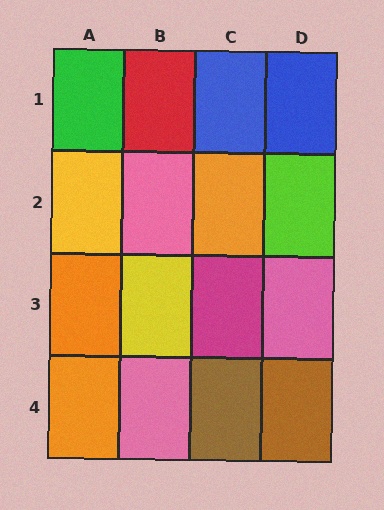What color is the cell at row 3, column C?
Magenta.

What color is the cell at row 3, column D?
Pink.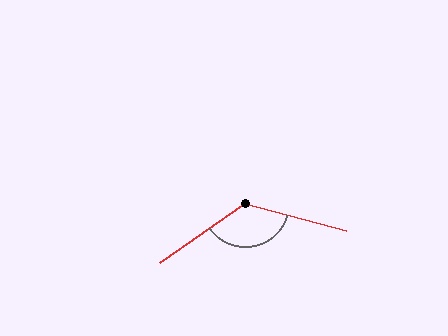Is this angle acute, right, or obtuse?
It is obtuse.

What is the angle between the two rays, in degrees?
Approximately 131 degrees.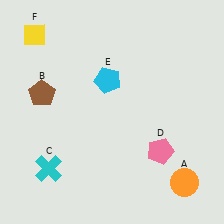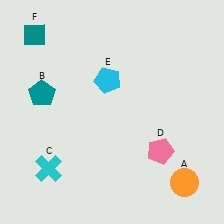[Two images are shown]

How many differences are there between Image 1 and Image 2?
There are 2 differences between the two images.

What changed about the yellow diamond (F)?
In Image 1, F is yellow. In Image 2, it changed to teal.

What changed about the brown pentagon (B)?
In Image 1, B is brown. In Image 2, it changed to teal.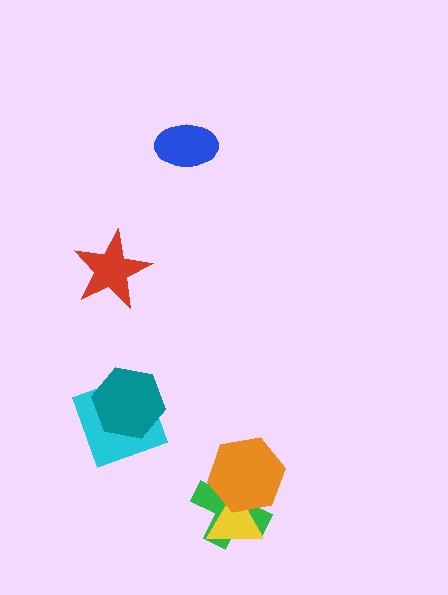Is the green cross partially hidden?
Yes, it is partially covered by another shape.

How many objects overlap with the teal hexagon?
1 object overlaps with the teal hexagon.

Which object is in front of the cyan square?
The teal hexagon is in front of the cyan square.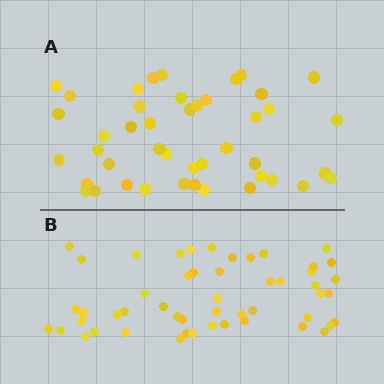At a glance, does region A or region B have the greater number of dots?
Region B (the bottom region) has more dots.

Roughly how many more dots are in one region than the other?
Region B has roughly 8 or so more dots than region A.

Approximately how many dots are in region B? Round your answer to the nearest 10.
About 50 dots. (The exact count is 51, which rounds to 50.)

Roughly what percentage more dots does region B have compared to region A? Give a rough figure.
About 15% more.